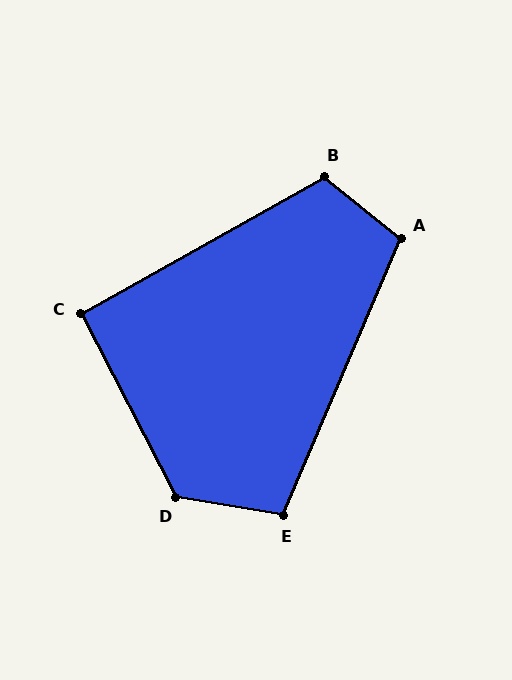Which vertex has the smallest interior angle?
C, at approximately 92 degrees.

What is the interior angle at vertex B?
Approximately 112 degrees (obtuse).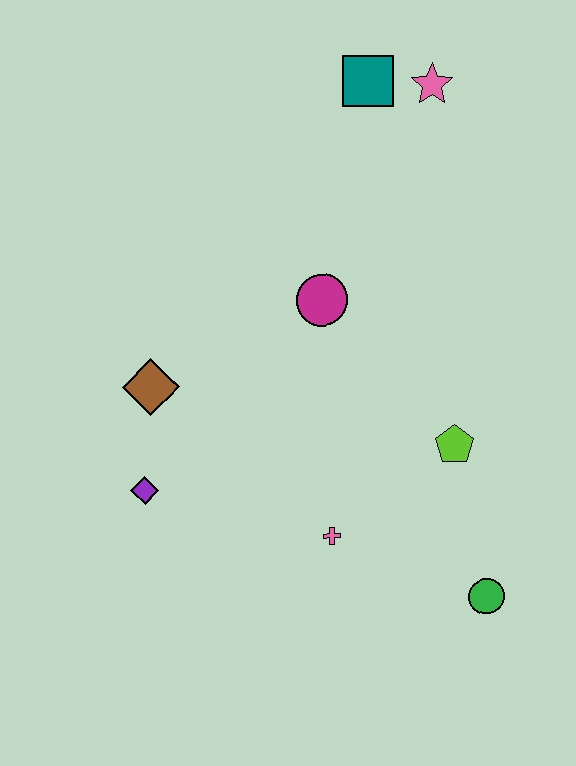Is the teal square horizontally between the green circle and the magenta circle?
Yes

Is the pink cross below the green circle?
No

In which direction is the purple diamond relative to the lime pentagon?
The purple diamond is to the left of the lime pentagon.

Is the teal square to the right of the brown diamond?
Yes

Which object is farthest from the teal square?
The green circle is farthest from the teal square.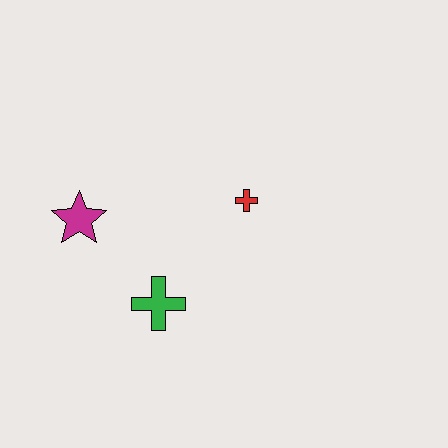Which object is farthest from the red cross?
The magenta star is farthest from the red cross.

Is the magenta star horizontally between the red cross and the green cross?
No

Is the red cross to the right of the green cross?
Yes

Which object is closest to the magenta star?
The green cross is closest to the magenta star.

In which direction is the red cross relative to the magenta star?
The red cross is to the right of the magenta star.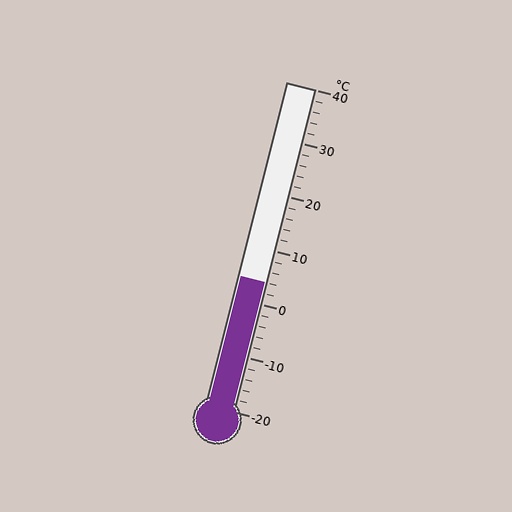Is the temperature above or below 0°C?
The temperature is above 0°C.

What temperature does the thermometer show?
The thermometer shows approximately 4°C.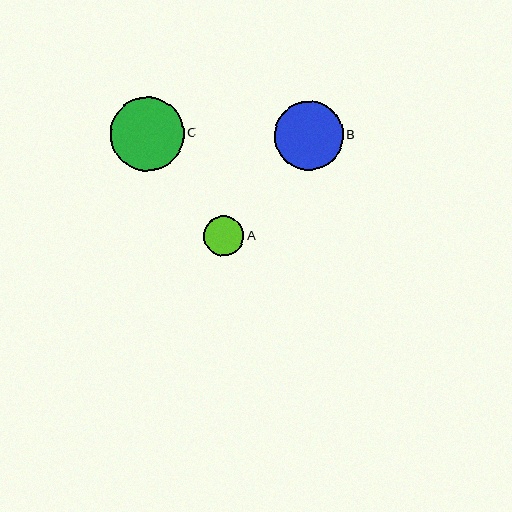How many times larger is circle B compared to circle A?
Circle B is approximately 1.7 times the size of circle A.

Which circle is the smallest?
Circle A is the smallest with a size of approximately 40 pixels.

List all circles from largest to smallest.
From largest to smallest: C, B, A.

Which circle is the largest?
Circle C is the largest with a size of approximately 74 pixels.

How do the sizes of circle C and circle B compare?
Circle C and circle B are approximately the same size.